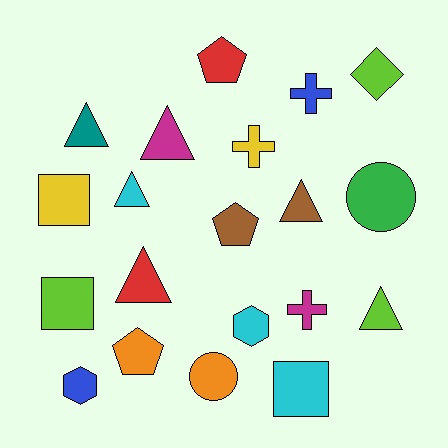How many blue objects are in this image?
There are 2 blue objects.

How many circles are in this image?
There are 2 circles.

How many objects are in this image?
There are 20 objects.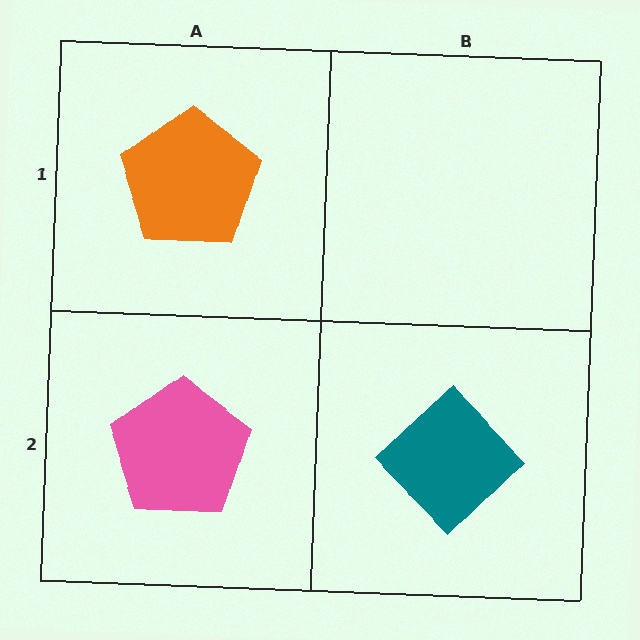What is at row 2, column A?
A pink pentagon.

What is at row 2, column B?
A teal diamond.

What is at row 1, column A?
An orange pentagon.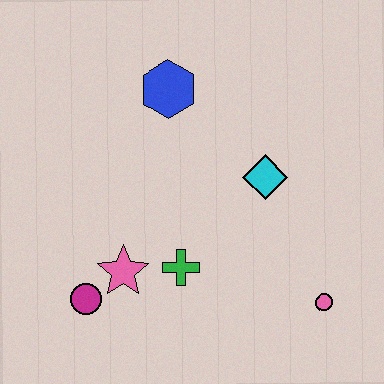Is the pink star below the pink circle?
No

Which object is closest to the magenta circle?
The pink star is closest to the magenta circle.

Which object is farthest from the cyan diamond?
The magenta circle is farthest from the cyan diamond.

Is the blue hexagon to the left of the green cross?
Yes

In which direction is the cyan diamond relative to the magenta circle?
The cyan diamond is to the right of the magenta circle.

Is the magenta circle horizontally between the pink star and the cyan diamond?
No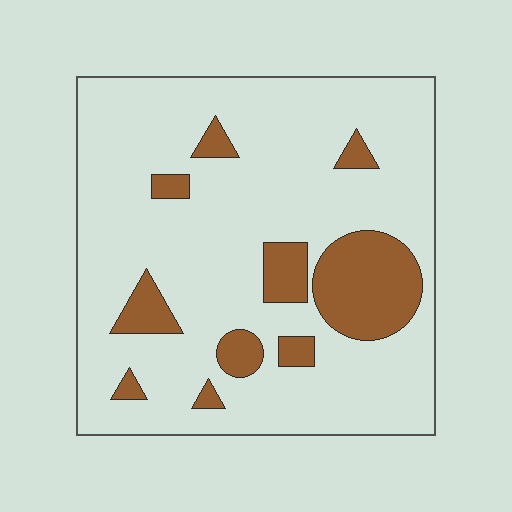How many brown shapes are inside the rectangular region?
10.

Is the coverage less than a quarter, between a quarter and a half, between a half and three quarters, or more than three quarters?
Less than a quarter.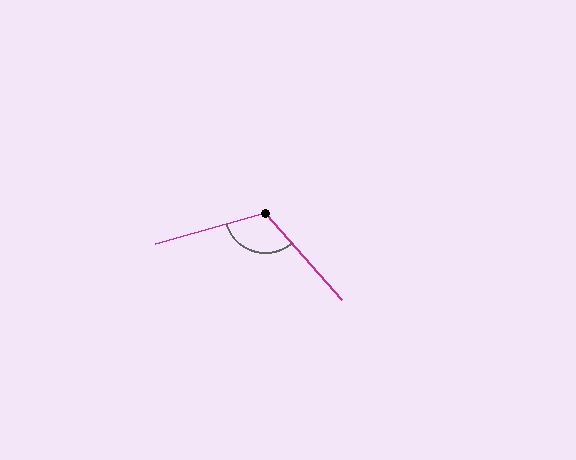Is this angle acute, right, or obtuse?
It is obtuse.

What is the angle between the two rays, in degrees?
Approximately 115 degrees.